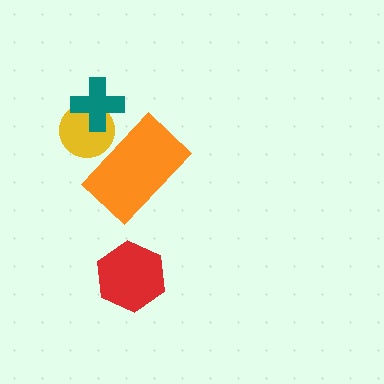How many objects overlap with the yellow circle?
2 objects overlap with the yellow circle.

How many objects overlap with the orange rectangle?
1 object overlaps with the orange rectangle.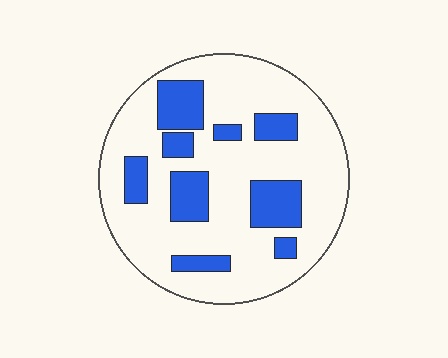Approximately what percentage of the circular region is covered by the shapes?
Approximately 25%.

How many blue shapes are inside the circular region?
9.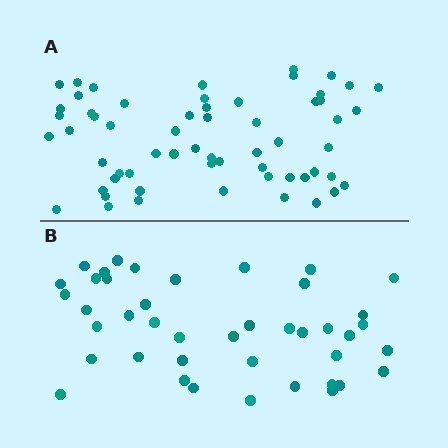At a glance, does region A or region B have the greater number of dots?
Region A (the top region) has more dots.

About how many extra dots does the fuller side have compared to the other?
Region A has approximately 20 more dots than region B.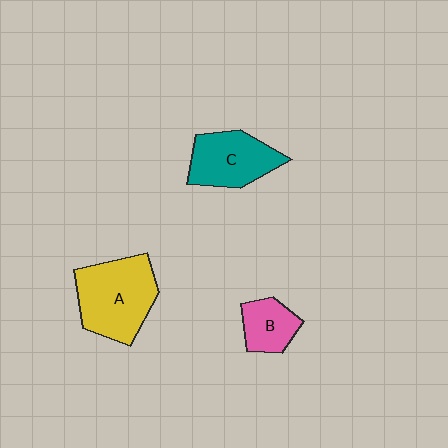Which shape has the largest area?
Shape A (yellow).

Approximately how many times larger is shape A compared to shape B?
Approximately 2.2 times.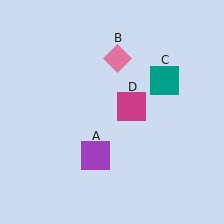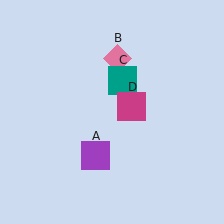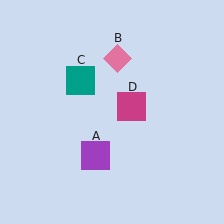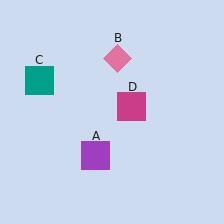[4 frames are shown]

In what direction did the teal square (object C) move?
The teal square (object C) moved left.